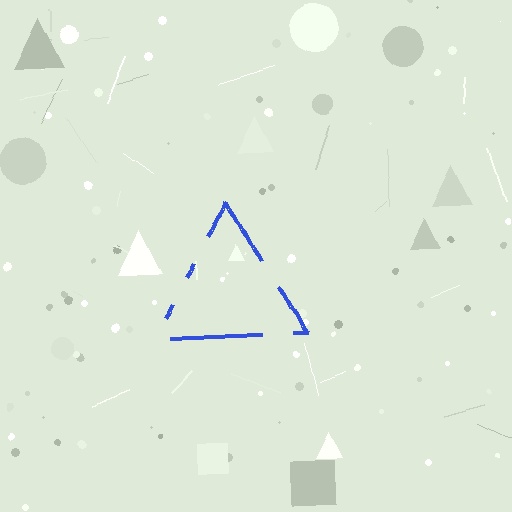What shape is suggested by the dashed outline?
The dashed outline suggests a triangle.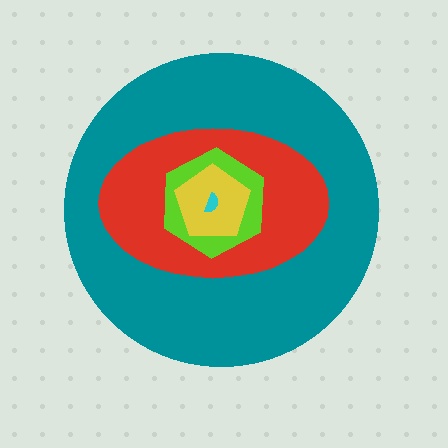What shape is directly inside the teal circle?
The red ellipse.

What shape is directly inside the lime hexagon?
The yellow pentagon.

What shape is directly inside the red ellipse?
The lime hexagon.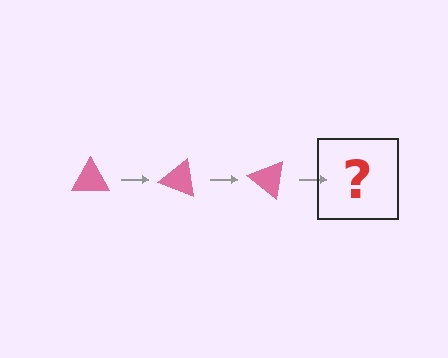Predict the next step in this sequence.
The next step is a pink triangle rotated 60 degrees.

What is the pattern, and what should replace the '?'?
The pattern is that the triangle rotates 20 degrees each step. The '?' should be a pink triangle rotated 60 degrees.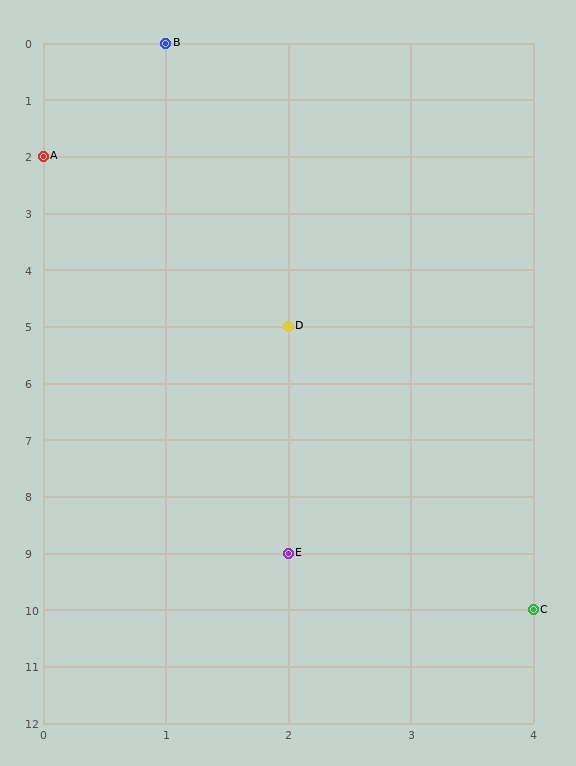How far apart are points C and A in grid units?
Points C and A are 4 columns and 8 rows apart (about 8.9 grid units diagonally).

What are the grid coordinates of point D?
Point D is at grid coordinates (2, 5).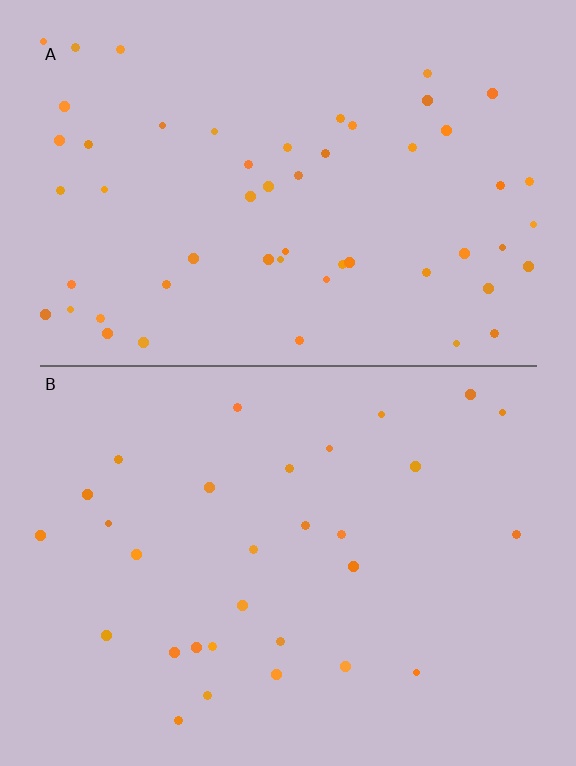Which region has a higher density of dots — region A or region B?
A (the top).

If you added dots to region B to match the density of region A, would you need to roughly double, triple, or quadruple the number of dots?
Approximately double.